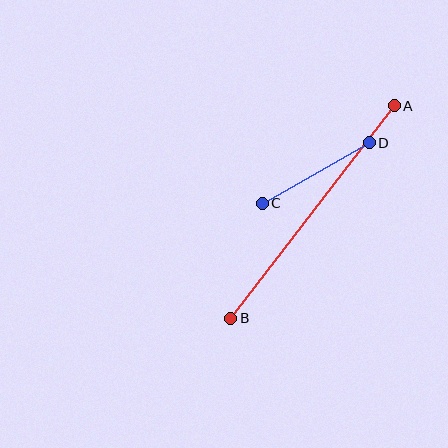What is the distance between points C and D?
The distance is approximately 123 pixels.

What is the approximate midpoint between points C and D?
The midpoint is at approximately (316, 173) pixels.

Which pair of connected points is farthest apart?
Points A and B are farthest apart.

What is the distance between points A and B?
The distance is approximately 268 pixels.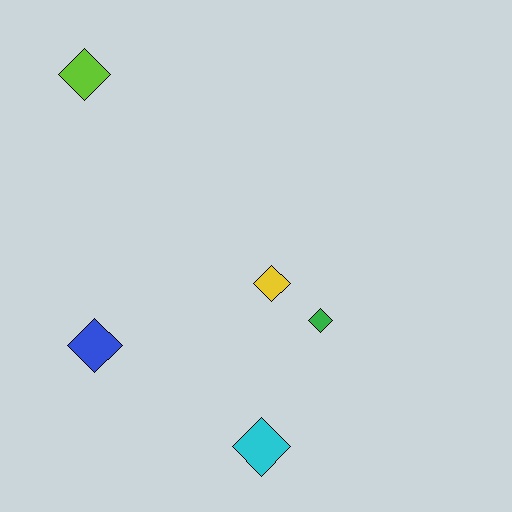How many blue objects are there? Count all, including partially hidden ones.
There is 1 blue object.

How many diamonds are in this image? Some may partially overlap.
There are 5 diamonds.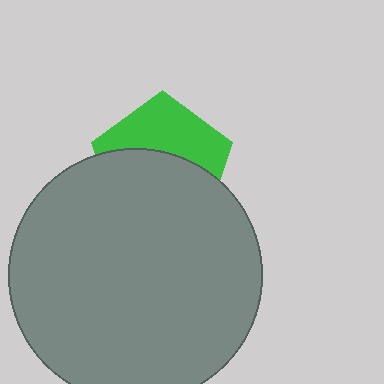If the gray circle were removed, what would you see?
You would see the complete green pentagon.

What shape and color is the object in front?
The object in front is a gray circle.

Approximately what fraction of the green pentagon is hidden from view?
Roughly 58% of the green pentagon is hidden behind the gray circle.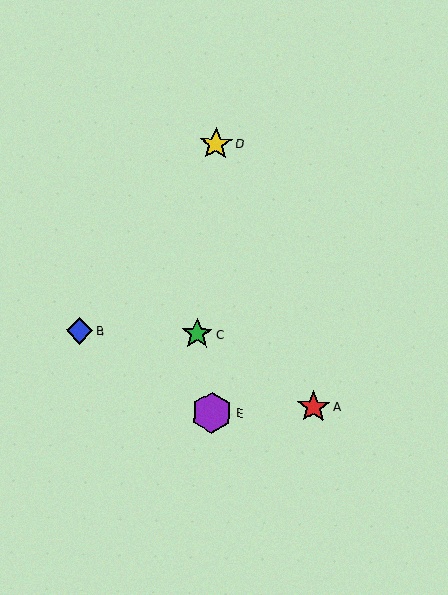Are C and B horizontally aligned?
Yes, both are at y≈334.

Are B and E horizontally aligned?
No, B is at y≈331 and E is at y≈413.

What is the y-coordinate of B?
Object B is at y≈331.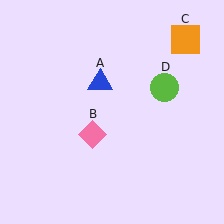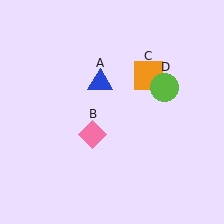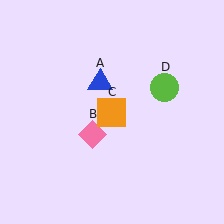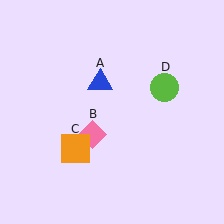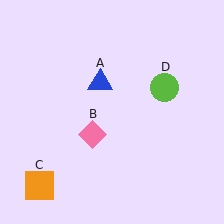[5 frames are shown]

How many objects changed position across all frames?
1 object changed position: orange square (object C).